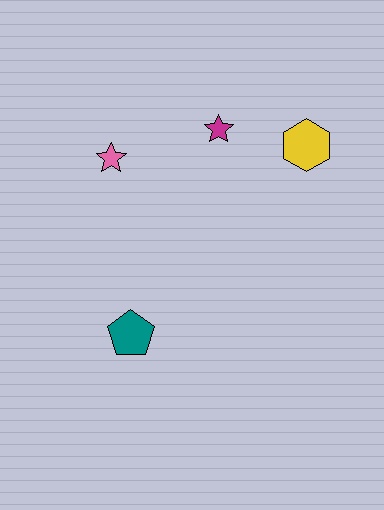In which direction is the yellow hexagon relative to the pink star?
The yellow hexagon is to the right of the pink star.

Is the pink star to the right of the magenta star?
No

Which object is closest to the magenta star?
The yellow hexagon is closest to the magenta star.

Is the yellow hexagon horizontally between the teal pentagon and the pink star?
No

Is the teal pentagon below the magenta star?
Yes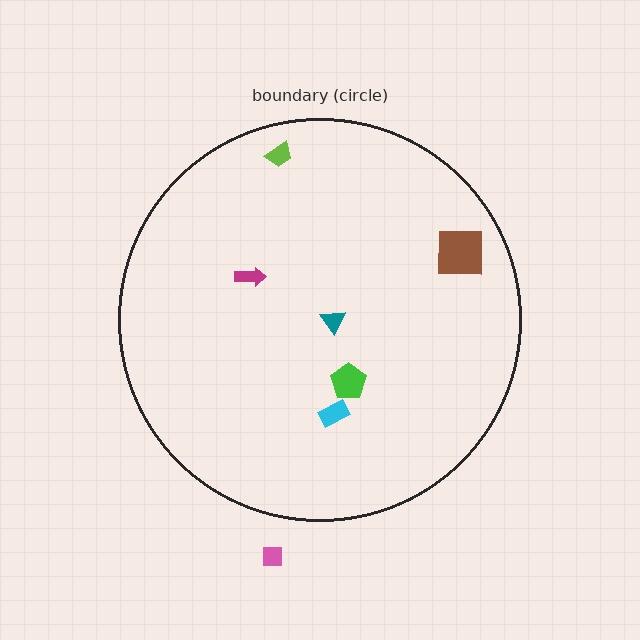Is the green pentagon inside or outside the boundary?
Inside.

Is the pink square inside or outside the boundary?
Outside.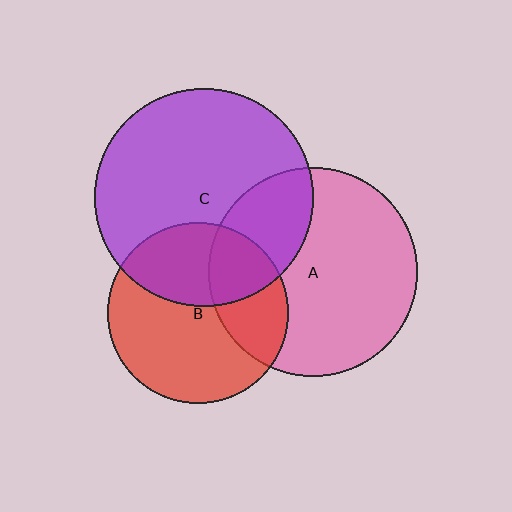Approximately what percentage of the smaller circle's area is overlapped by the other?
Approximately 30%.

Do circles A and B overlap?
Yes.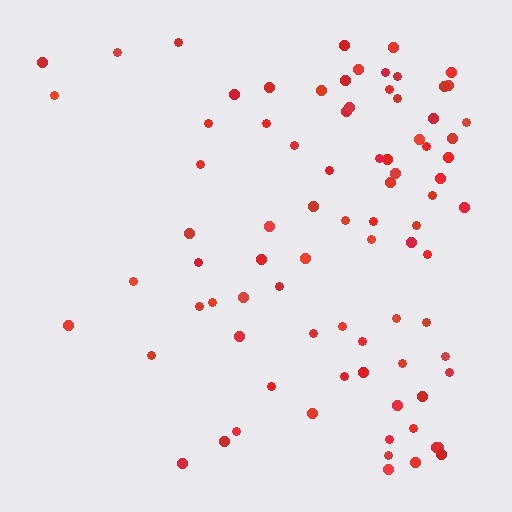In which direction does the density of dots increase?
From left to right, with the right side densest.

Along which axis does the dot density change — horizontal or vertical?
Horizontal.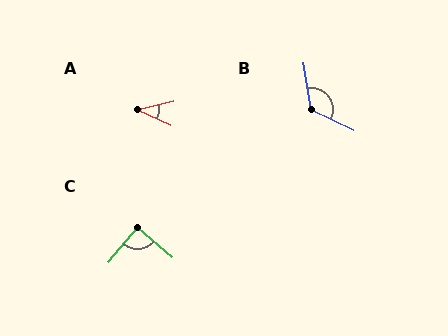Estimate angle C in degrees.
Approximately 89 degrees.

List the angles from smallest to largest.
A (38°), C (89°), B (125°).